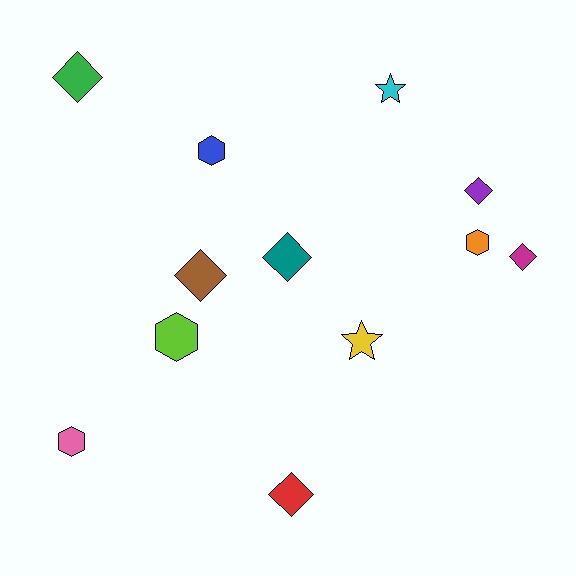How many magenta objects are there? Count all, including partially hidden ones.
There is 1 magenta object.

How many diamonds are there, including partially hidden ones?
There are 6 diamonds.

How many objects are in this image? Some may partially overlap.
There are 12 objects.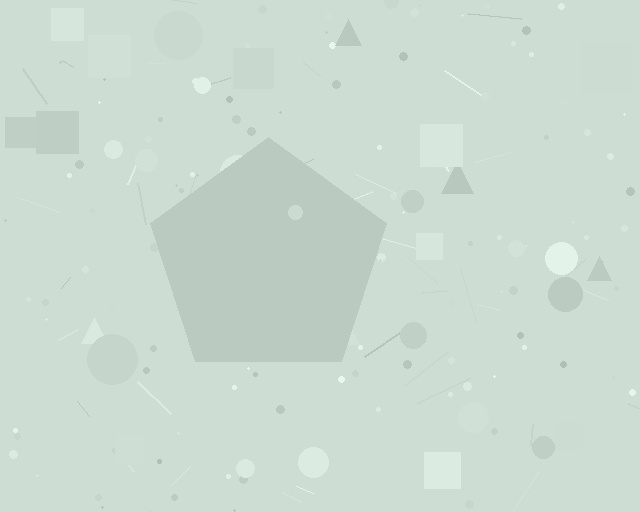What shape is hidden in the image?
A pentagon is hidden in the image.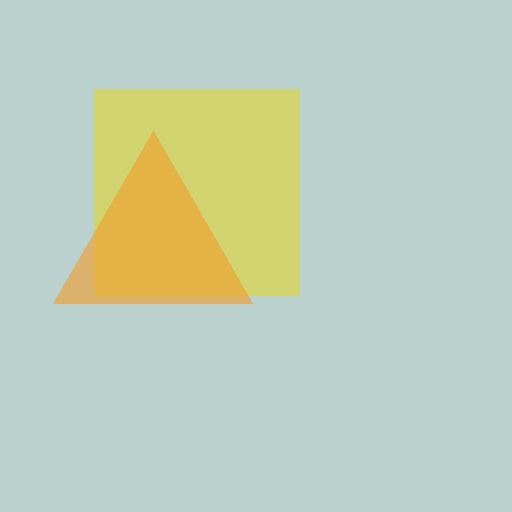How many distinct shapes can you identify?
There are 2 distinct shapes: a yellow square, an orange triangle.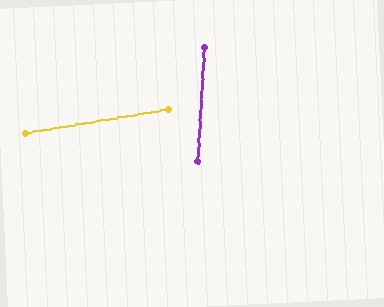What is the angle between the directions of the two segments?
Approximately 77 degrees.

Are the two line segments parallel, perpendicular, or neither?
Neither parallel nor perpendicular — they differ by about 77°.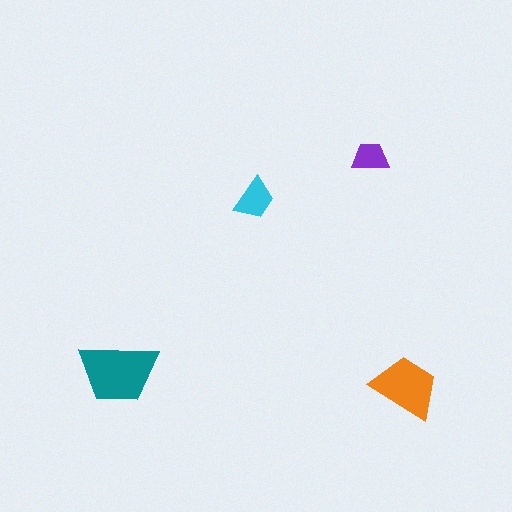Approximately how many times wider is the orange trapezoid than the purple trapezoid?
About 2 times wider.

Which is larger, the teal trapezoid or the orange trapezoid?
The teal one.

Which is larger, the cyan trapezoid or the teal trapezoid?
The teal one.